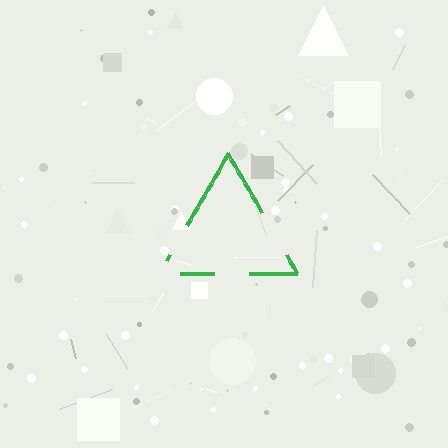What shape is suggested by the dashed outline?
The dashed outline suggests a triangle.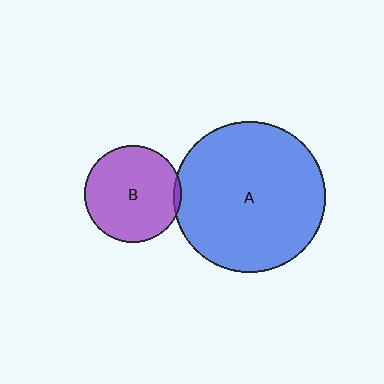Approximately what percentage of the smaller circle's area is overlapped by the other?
Approximately 5%.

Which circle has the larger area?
Circle A (blue).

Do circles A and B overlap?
Yes.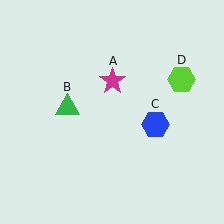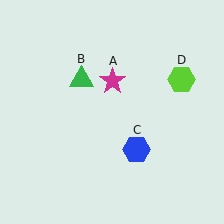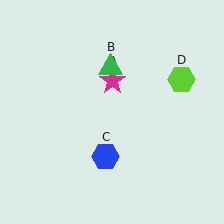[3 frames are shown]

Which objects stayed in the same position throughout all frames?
Magenta star (object A) and lime hexagon (object D) remained stationary.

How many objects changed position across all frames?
2 objects changed position: green triangle (object B), blue hexagon (object C).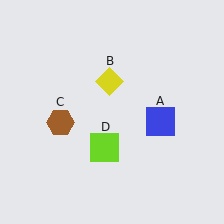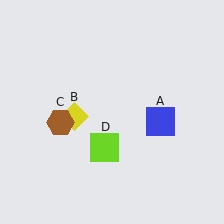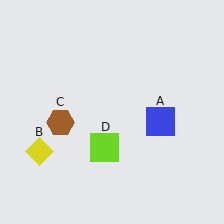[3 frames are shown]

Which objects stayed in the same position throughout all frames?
Blue square (object A) and brown hexagon (object C) and lime square (object D) remained stationary.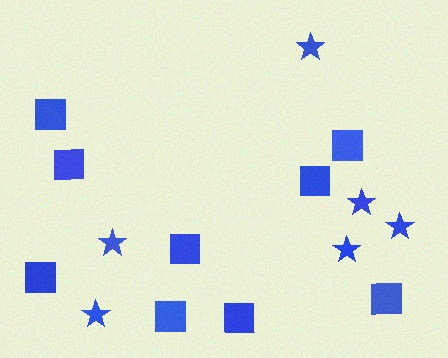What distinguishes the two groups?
There are 2 groups: one group of stars (6) and one group of squares (9).